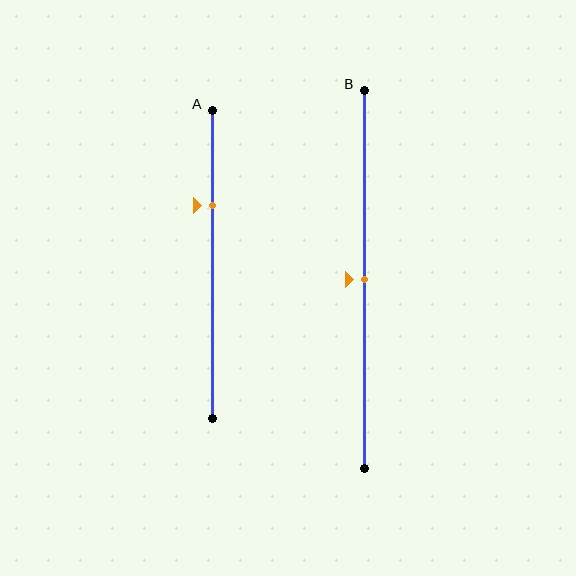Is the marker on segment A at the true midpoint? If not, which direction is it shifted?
No, the marker on segment A is shifted upward by about 19% of the segment length.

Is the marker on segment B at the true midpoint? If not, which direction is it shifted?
Yes, the marker on segment B is at the true midpoint.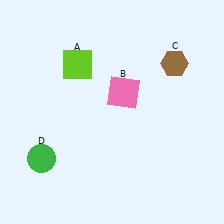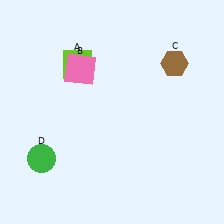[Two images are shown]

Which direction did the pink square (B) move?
The pink square (B) moved left.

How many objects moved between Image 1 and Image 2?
1 object moved between the two images.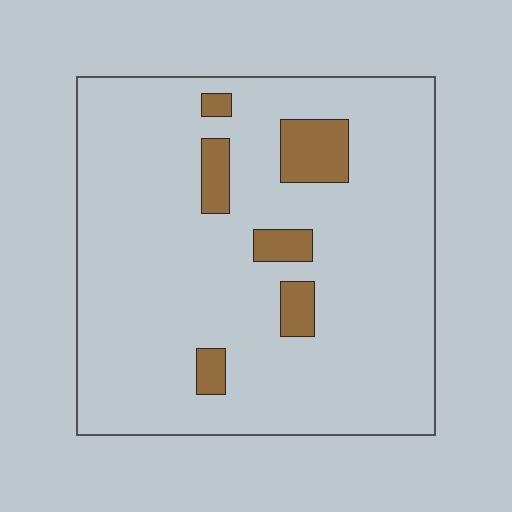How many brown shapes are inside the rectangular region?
6.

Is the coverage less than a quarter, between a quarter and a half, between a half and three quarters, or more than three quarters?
Less than a quarter.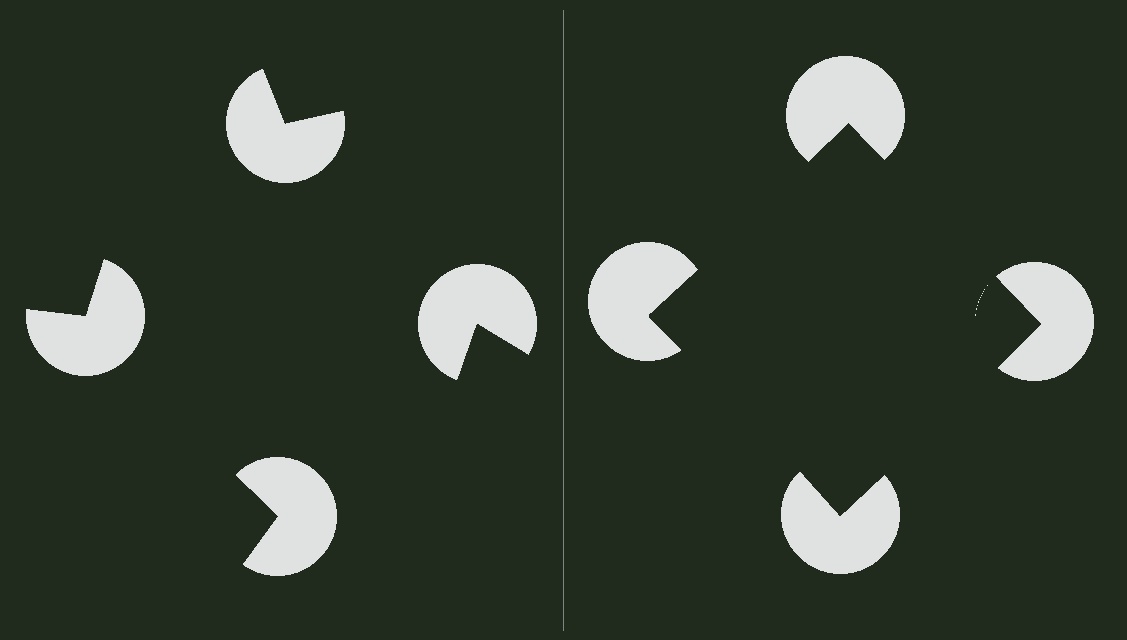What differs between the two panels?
The pac-man discs are positioned identically on both sides; only the wedge orientations differ. On the right they align to a square; on the left they are misaligned.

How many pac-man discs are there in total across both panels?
8 — 4 on each side.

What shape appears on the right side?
An illusory square.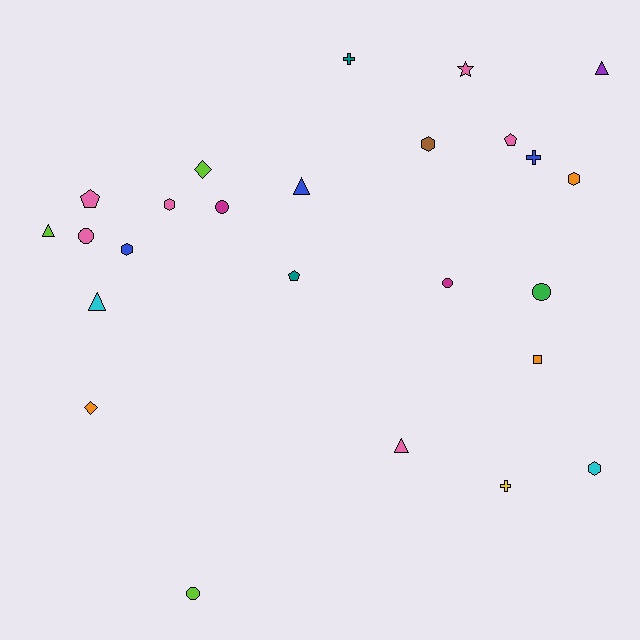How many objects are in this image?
There are 25 objects.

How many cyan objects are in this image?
There are 2 cyan objects.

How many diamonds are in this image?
There are 2 diamonds.